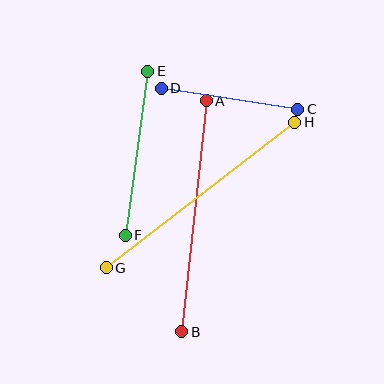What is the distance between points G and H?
The distance is approximately 238 pixels.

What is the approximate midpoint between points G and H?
The midpoint is at approximately (201, 195) pixels.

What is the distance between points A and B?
The distance is approximately 233 pixels.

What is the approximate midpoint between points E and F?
The midpoint is at approximately (136, 153) pixels.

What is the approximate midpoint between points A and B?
The midpoint is at approximately (194, 216) pixels.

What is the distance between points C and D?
The distance is approximately 139 pixels.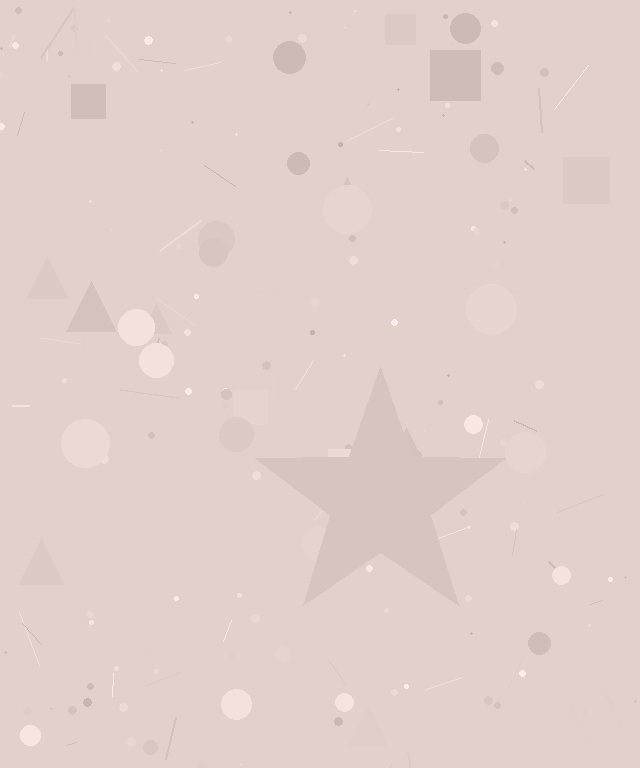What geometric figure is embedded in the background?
A star is embedded in the background.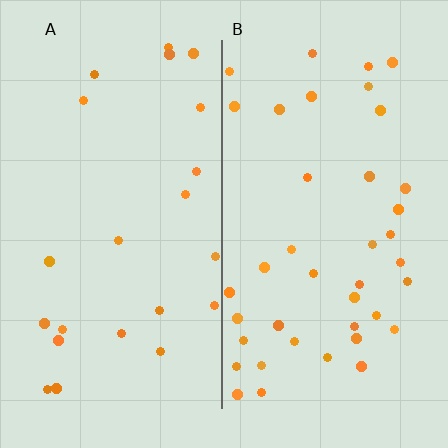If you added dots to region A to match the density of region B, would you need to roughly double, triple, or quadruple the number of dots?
Approximately double.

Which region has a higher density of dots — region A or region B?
B (the right).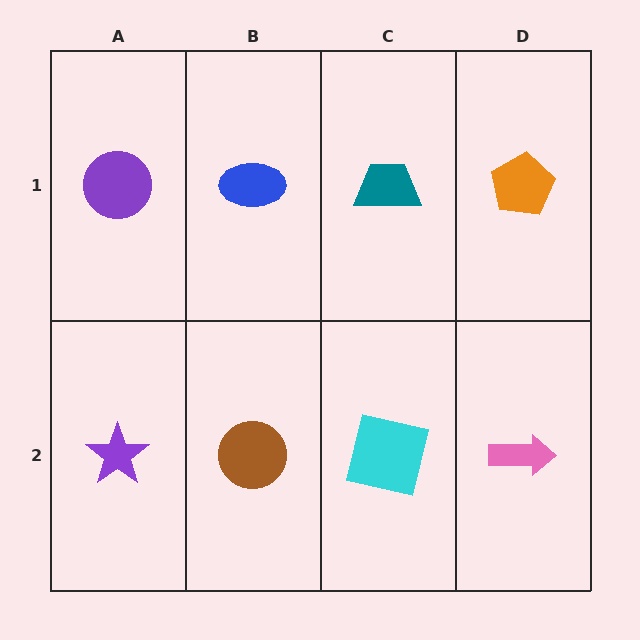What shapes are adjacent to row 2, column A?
A purple circle (row 1, column A), a brown circle (row 2, column B).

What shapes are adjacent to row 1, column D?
A pink arrow (row 2, column D), a teal trapezoid (row 1, column C).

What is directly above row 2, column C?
A teal trapezoid.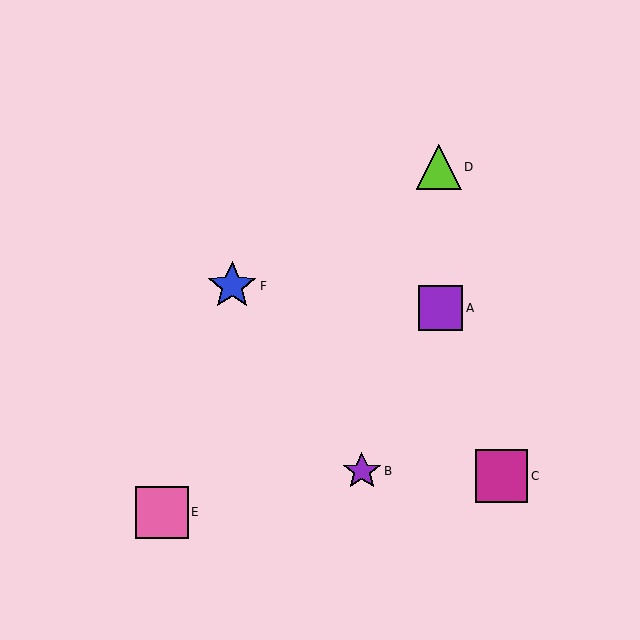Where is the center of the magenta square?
The center of the magenta square is at (501, 476).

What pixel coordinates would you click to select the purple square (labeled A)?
Click at (441, 308) to select the purple square A.